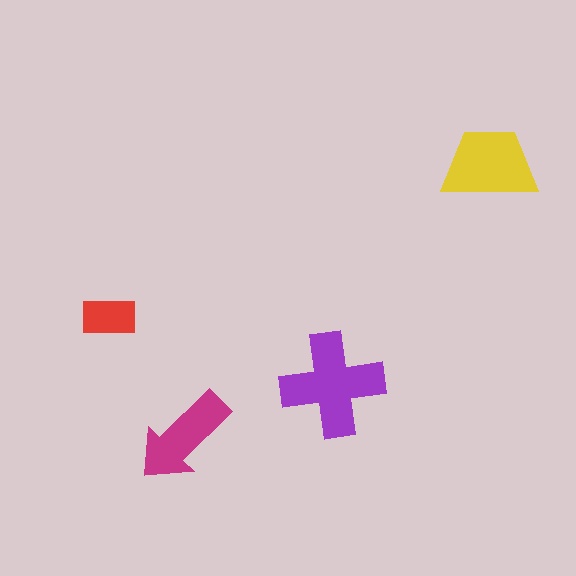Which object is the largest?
The purple cross.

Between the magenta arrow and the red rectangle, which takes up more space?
The magenta arrow.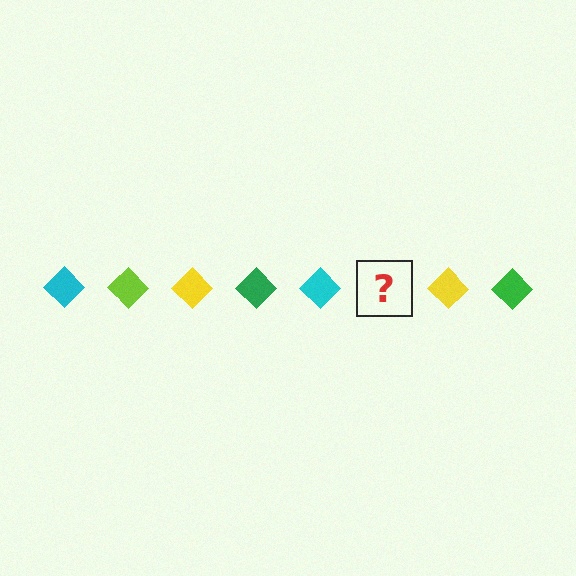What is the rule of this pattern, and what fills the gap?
The rule is that the pattern cycles through cyan, lime, yellow, green diamonds. The gap should be filled with a lime diamond.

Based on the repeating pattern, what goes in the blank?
The blank should be a lime diamond.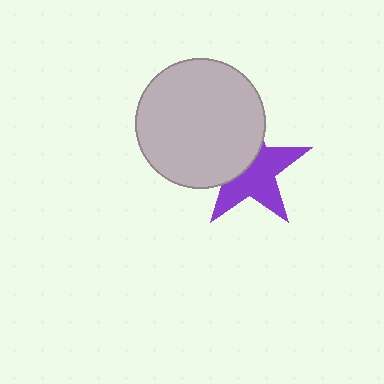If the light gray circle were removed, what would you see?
You would see the complete purple star.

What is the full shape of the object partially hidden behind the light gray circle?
The partially hidden object is a purple star.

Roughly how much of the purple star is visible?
About half of it is visible (roughly 58%).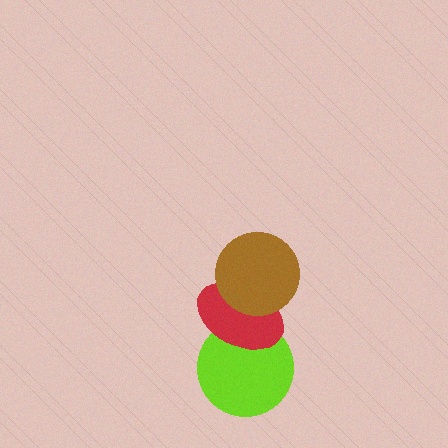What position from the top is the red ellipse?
The red ellipse is 2nd from the top.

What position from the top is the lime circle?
The lime circle is 3rd from the top.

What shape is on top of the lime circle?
The red ellipse is on top of the lime circle.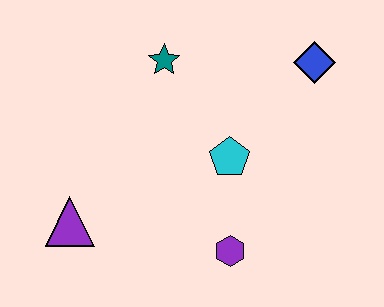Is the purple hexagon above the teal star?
No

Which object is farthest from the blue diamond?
The purple triangle is farthest from the blue diamond.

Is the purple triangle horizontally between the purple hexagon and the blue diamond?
No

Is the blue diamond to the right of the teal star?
Yes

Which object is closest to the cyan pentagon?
The purple hexagon is closest to the cyan pentagon.